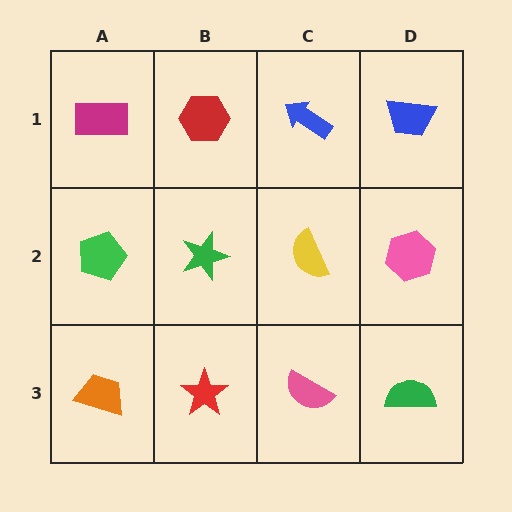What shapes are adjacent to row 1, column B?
A green star (row 2, column B), a magenta rectangle (row 1, column A), a blue arrow (row 1, column C).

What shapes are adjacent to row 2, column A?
A magenta rectangle (row 1, column A), an orange trapezoid (row 3, column A), a green star (row 2, column B).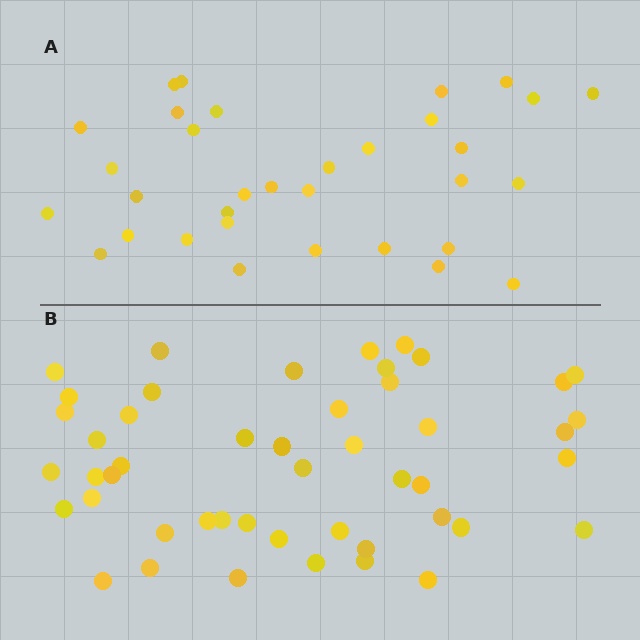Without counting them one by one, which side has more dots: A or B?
Region B (the bottom region) has more dots.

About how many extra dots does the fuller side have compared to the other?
Region B has approximately 15 more dots than region A.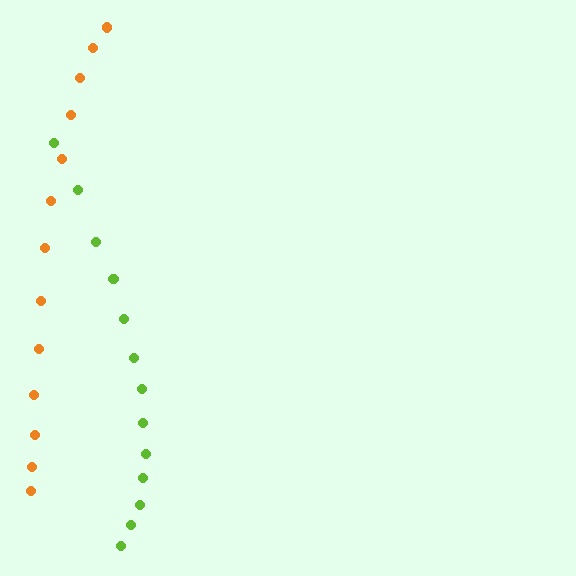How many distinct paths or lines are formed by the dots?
There are 2 distinct paths.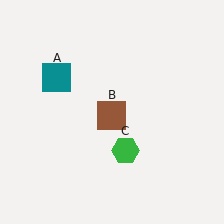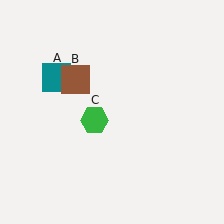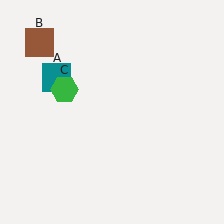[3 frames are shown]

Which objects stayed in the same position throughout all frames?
Teal square (object A) remained stationary.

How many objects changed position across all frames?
2 objects changed position: brown square (object B), green hexagon (object C).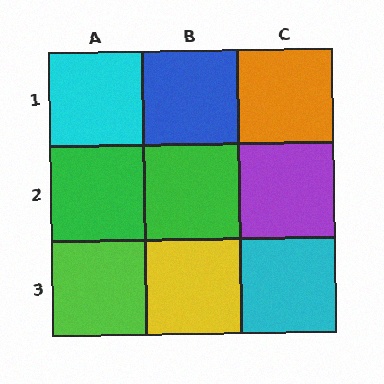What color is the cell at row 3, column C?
Cyan.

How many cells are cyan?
2 cells are cyan.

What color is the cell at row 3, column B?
Yellow.